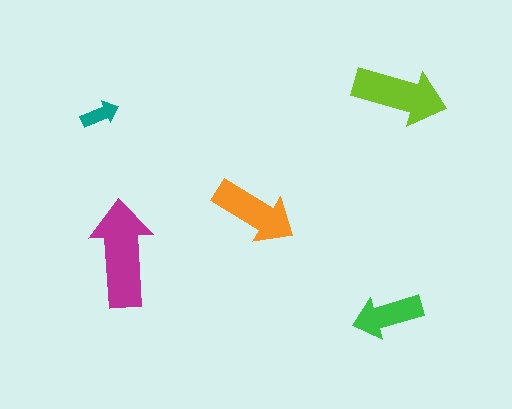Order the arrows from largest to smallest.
the magenta one, the lime one, the orange one, the green one, the teal one.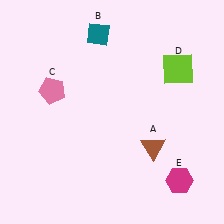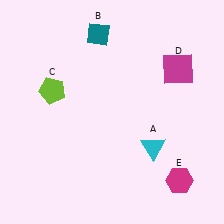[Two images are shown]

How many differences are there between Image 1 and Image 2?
There are 3 differences between the two images.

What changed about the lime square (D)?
In Image 1, D is lime. In Image 2, it changed to magenta.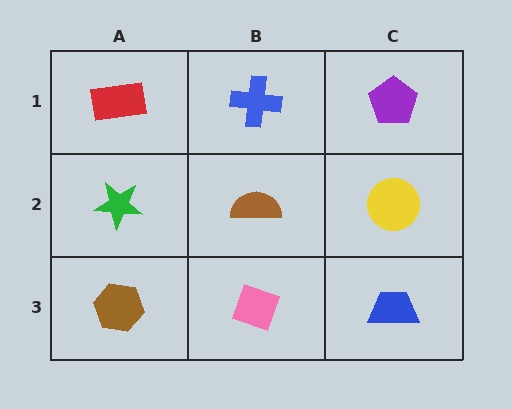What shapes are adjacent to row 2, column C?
A purple pentagon (row 1, column C), a blue trapezoid (row 3, column C), a brown semicircle (row 2, column B).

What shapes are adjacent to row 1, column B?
A brown semicircle (row 2, column B), a red rectangle (row 1, column A), a purple pentagon (row 1, column C).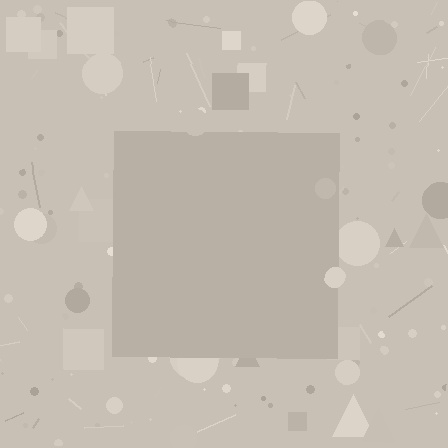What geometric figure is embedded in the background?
A square is embedded in the background.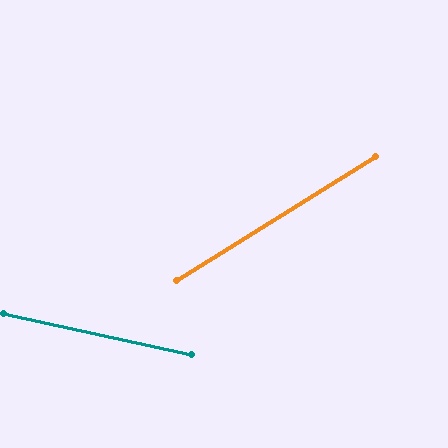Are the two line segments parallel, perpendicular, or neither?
Neither parallel nor perpendicular — they differ by about 44°.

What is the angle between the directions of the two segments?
Approximately 44 degrees.